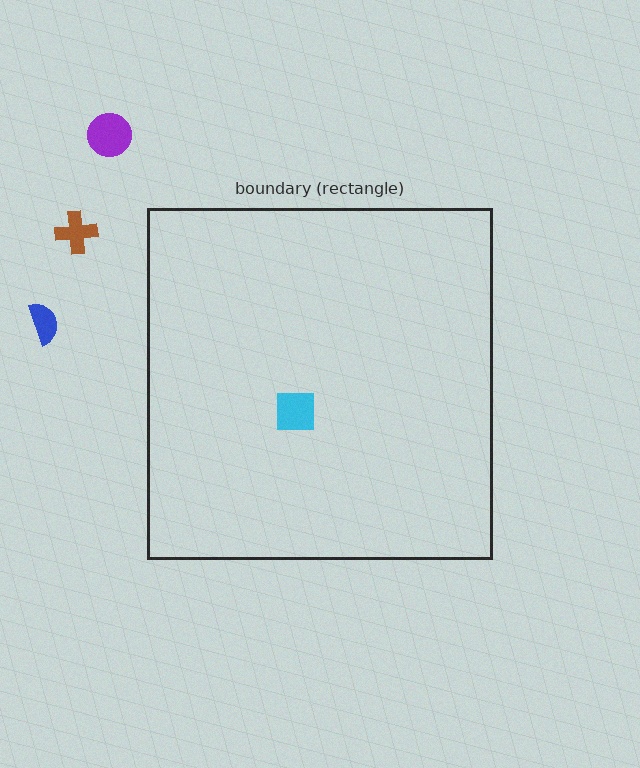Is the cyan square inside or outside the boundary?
Inside.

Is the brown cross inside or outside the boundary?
Outside.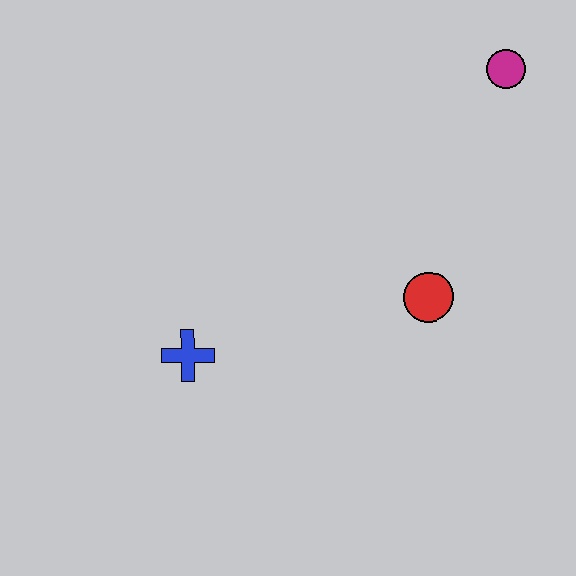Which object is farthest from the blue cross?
The magenta circle is farthest from the blue cross.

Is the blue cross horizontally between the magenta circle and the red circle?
No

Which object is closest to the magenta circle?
The red circle is closest to the magenta circle.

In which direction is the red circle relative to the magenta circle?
The red circle is below the magenta circle.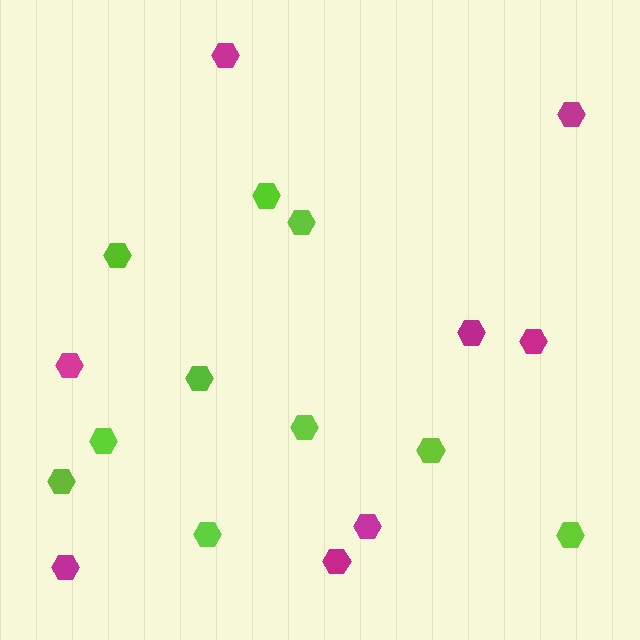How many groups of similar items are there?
There are 2 groups: one group of magenta hexagons (8) and one group of lime hexagons (10).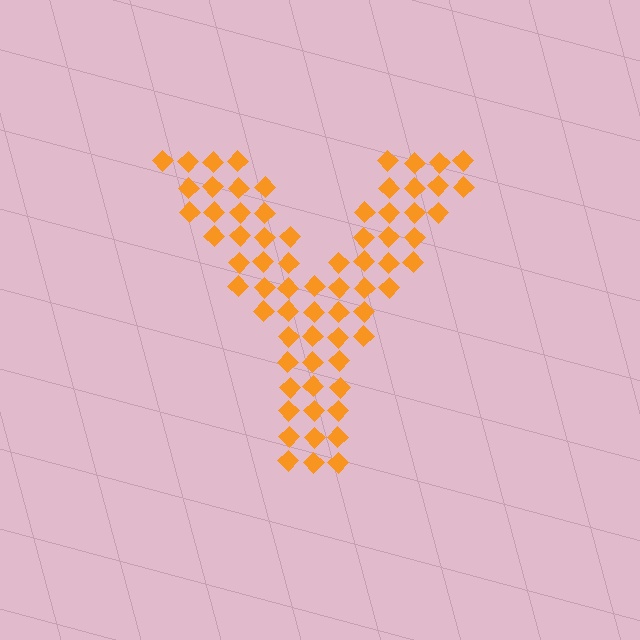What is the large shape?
The large shape is the letter Y.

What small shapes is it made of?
It is made of small diamonds.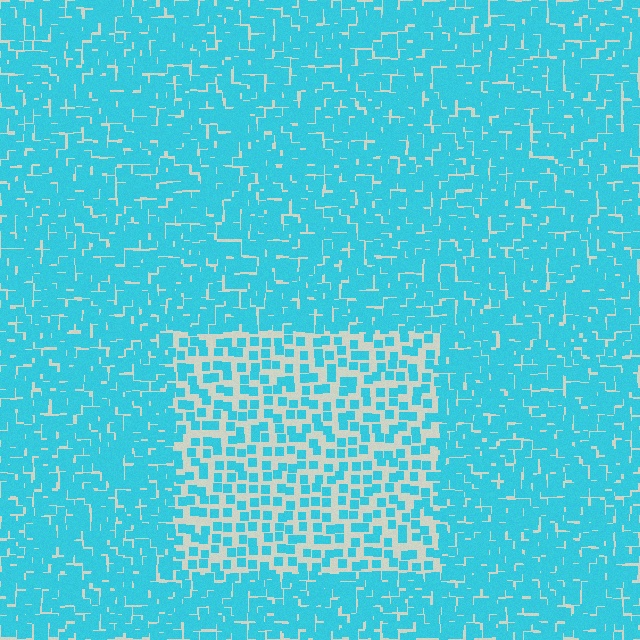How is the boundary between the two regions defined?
The boundary is defined by a change in element density (approximately 2.2x ratio). All elements are the same color, size, and shape.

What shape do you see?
I see a rectangle.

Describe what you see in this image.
The image contains small cyan elements arranged at two different densities. A rectangle-shaped region is visible where the elements are less densely packed than the surrounding area.